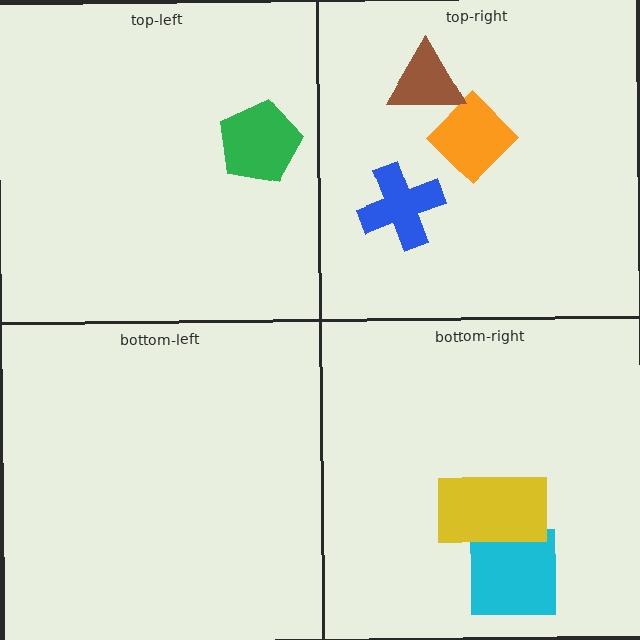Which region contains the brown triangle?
The top-right region.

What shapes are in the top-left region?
The green pentagon.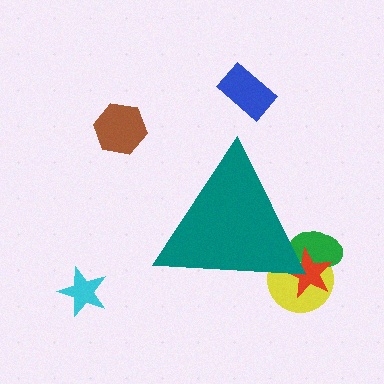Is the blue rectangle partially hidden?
No, the blue rectangle is fully visible.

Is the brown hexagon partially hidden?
No, the brown hexagon is fully visible.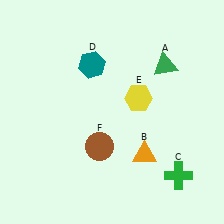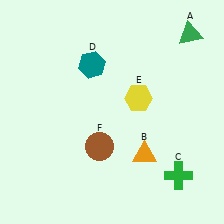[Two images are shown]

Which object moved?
The green triangle (A) moved up.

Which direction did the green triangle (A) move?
The green triangle (A) moved up.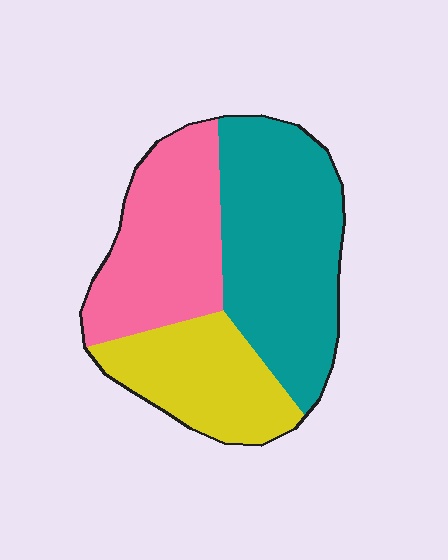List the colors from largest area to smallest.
From largest to smallest: teal, pink, yellow.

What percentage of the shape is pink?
Pink takes up about one third (1/3) of the shape.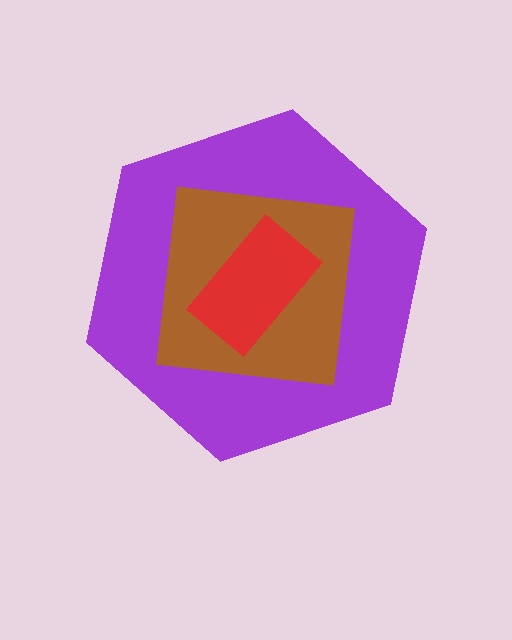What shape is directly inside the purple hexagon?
The brown square.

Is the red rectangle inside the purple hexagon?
Yes.